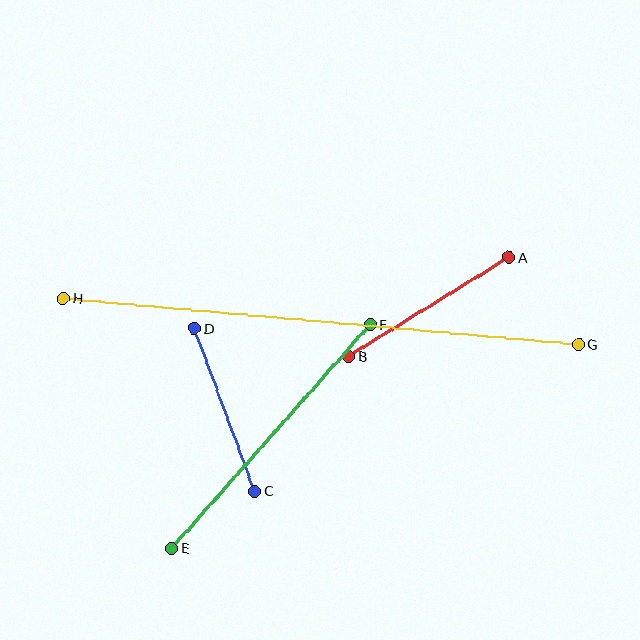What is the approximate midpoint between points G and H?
The midpoint is at approximately (321, 321) pixels.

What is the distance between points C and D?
The distance is approximately 174 pixels.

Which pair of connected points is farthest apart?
Points G and H are farthest apart.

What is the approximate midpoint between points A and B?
The midpoint is at approximately (429, 307) pixels.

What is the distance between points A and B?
The distance is approximately 188 pixels.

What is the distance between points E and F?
The distance is approximately 299 pixels.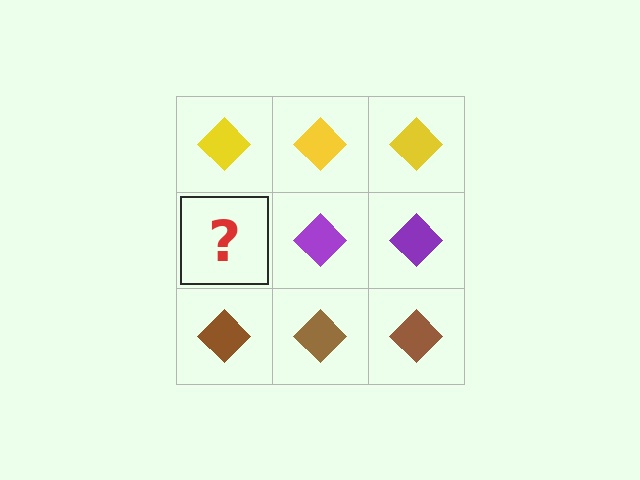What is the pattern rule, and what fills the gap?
The rule is that each row has a consistent color. The gap should be filled with a purple diamond.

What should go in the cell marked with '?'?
The missing cell should contain a purple diamond.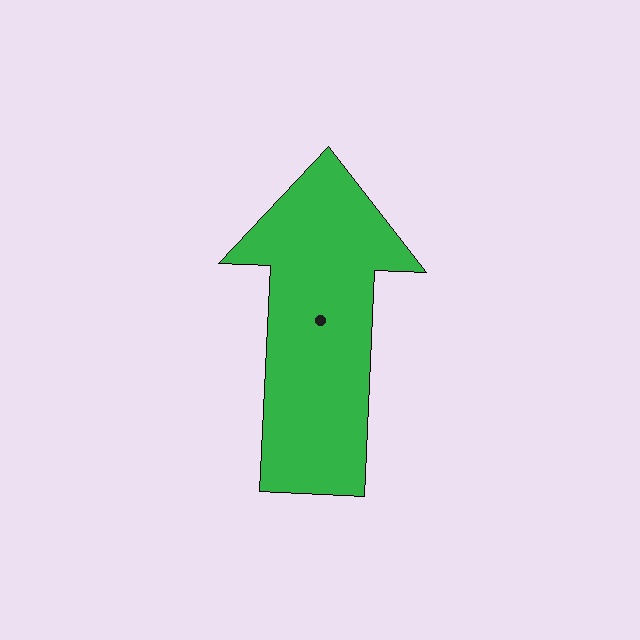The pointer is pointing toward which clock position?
Roughly 12 o'clock.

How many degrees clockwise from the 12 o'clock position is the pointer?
Approximately 3 degrees.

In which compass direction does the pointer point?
North.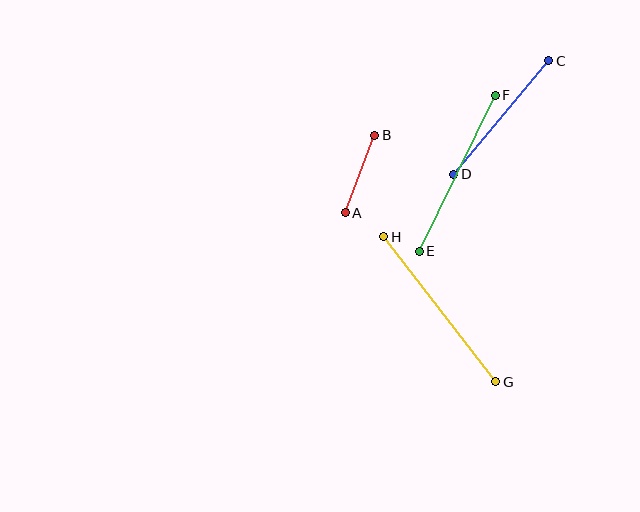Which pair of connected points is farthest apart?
Points G and H are farthest apart.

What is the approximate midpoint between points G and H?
The midpoint is at approximately (440, 309) pixels.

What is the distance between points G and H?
The distance is approximately 183 pixels.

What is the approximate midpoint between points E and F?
The midpoint is at approximately (457, 173) pixels.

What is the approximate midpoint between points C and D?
The midpoint is at approximately (501, 117) pixels.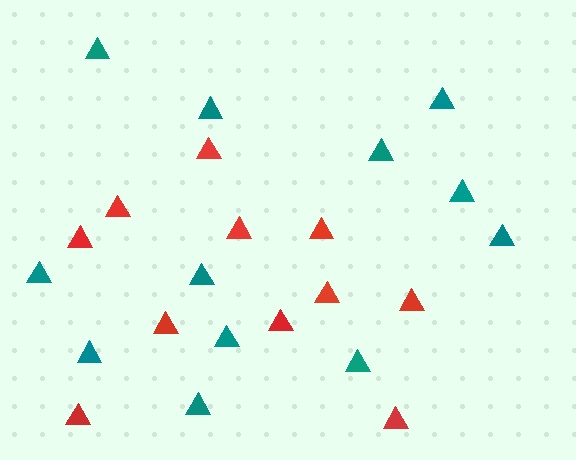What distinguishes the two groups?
There are 2 groups: one group of teal triangles (12) and one group of red triangles (11).